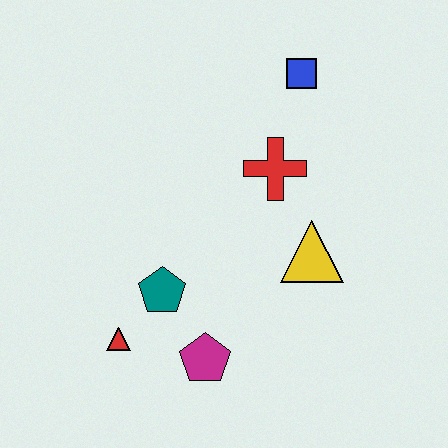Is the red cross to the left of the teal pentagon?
No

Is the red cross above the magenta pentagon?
Yes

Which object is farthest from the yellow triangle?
The red triangle is farthest from the yellow triangle.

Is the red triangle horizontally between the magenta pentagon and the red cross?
No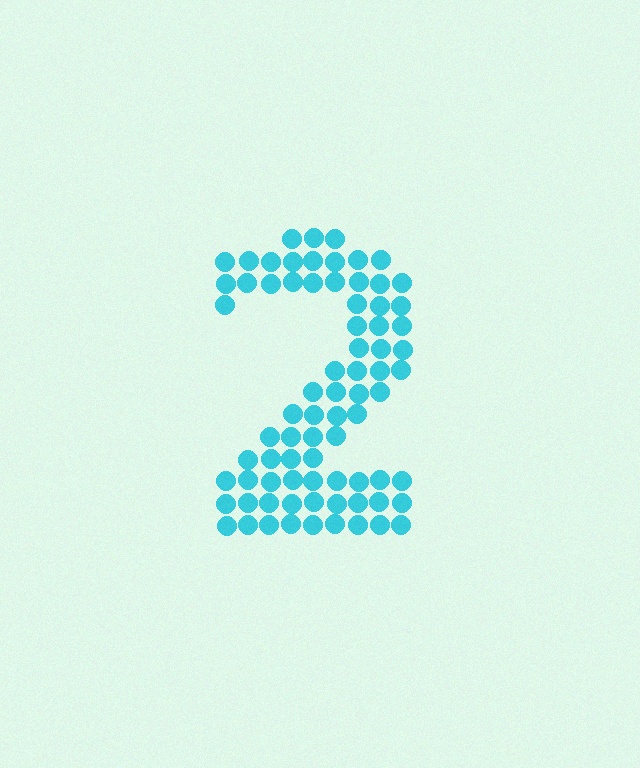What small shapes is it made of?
It is made of small circles.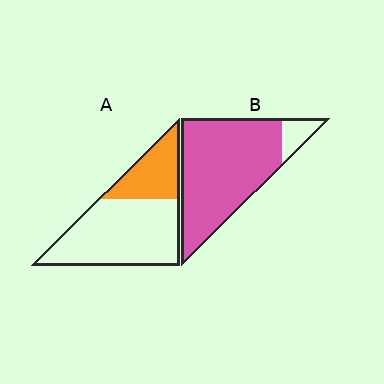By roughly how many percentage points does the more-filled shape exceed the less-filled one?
By roughly 60 percentage points (B over A).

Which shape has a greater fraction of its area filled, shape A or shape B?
Shape B.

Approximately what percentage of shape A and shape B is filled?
A is approximately 30% and B is approximately 90%.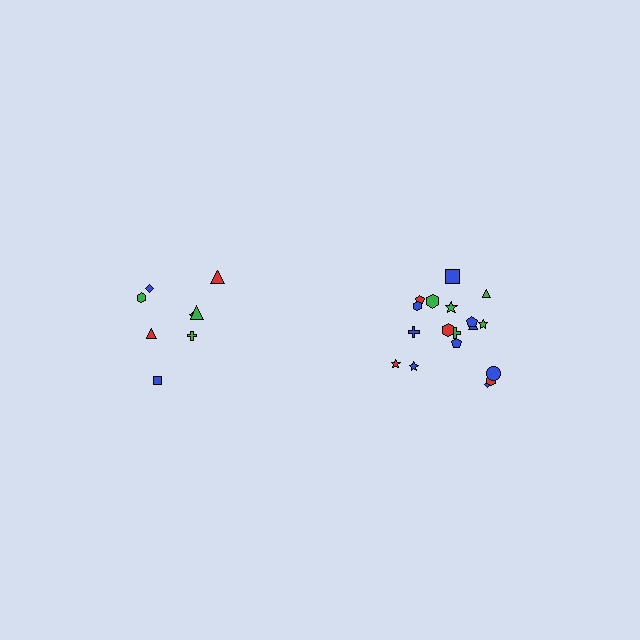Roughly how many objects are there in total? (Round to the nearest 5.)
Roughly 25 objects in total.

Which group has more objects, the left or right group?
The right group.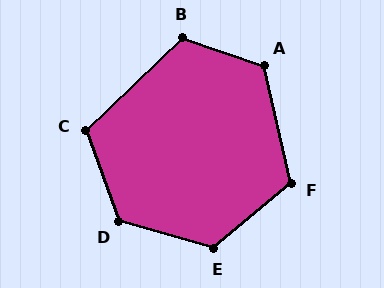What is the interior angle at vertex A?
Approximately 122 degrees (obtuse).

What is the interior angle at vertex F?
Approximately 117 degrees (obtuse).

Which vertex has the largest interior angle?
D, at approximately 125 degrees.